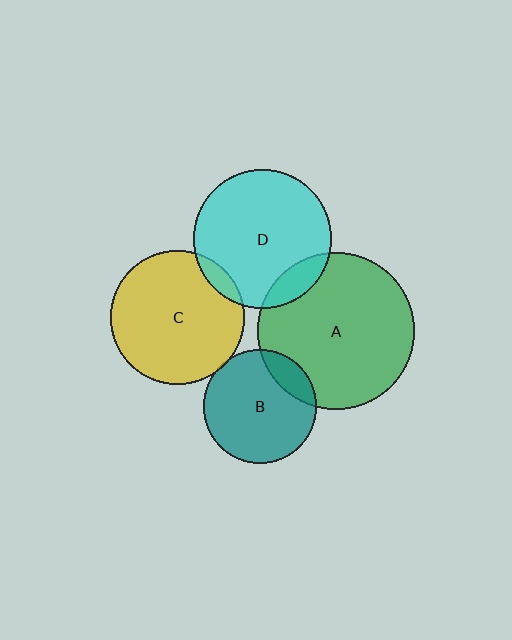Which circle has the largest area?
Circle A (green).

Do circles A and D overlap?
Yes.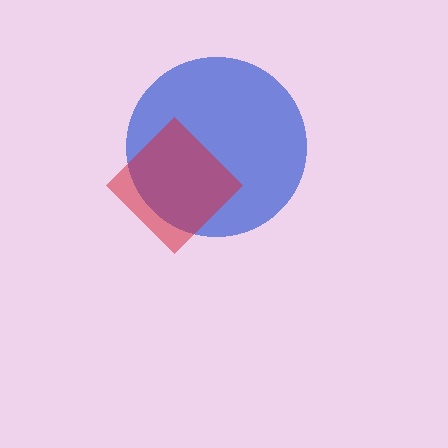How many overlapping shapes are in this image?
There are 2 overlapping shapes in the image.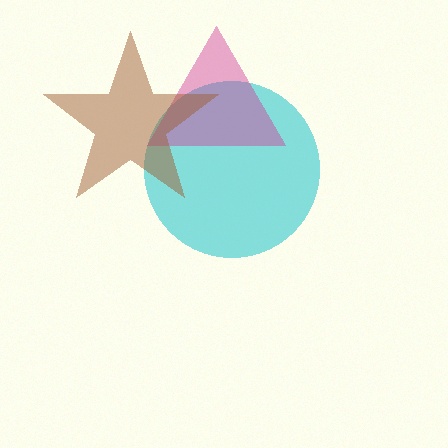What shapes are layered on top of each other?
The layered shapes are: a cyan circle, a magenta triangle, a brown star.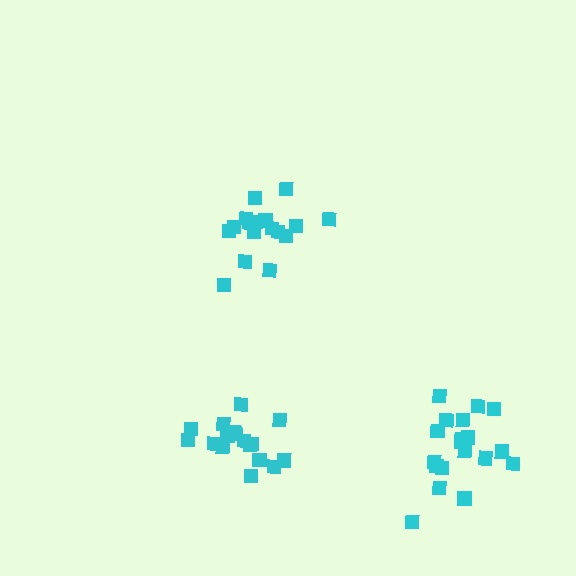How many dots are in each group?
Group 1: 17 dots, Group 2: 18 dots, Group 3: 19 dots (54 total).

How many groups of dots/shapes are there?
There are 3 groups.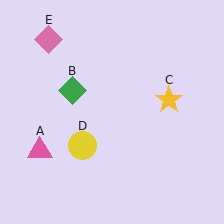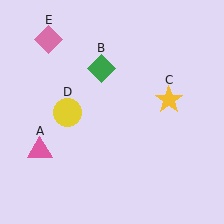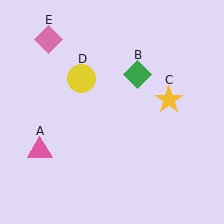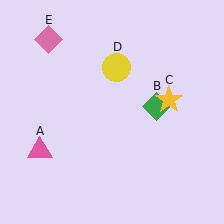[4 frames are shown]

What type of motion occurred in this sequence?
The green diamond (object B), yellow circle (object D) rotated clockwise around the center of the scene.